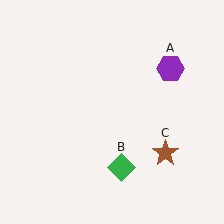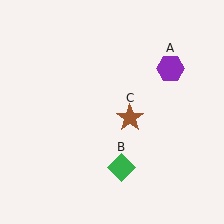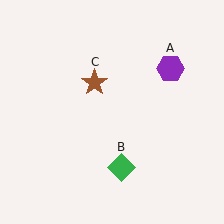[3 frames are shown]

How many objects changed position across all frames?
1 object changed position: brown star (object C).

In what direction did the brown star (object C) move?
The brown star (object C) moved up and to the left.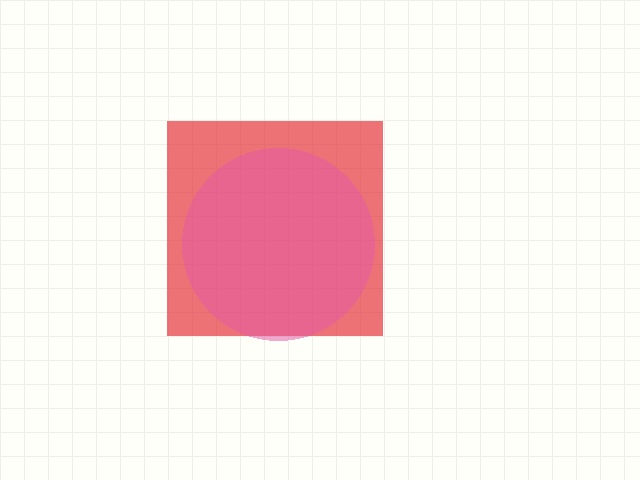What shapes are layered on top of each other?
The layered shapes are: a red square, a pink circle.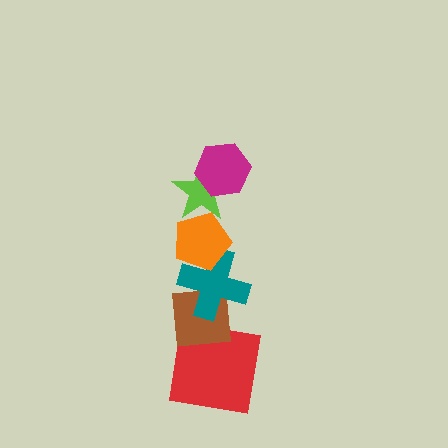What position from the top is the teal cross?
The teal cross is 4th from the top.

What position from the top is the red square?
The red square is 6th from the top.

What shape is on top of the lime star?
The magenta hexagon is on top of the lime star.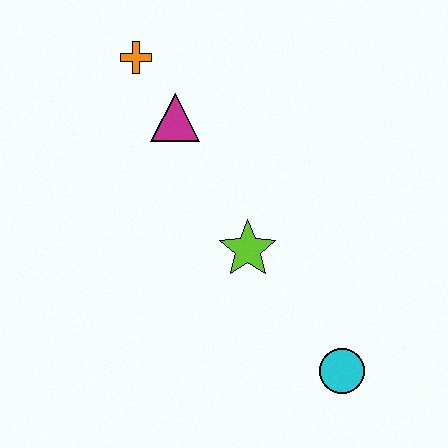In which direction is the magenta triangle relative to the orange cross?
The magenta triangle is below the orange cross.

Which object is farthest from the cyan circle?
The orange cross is farthest from the cyan circle.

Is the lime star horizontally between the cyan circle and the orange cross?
Yes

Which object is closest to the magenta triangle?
The orange cross is closest to the magenta triangle.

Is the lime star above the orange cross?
No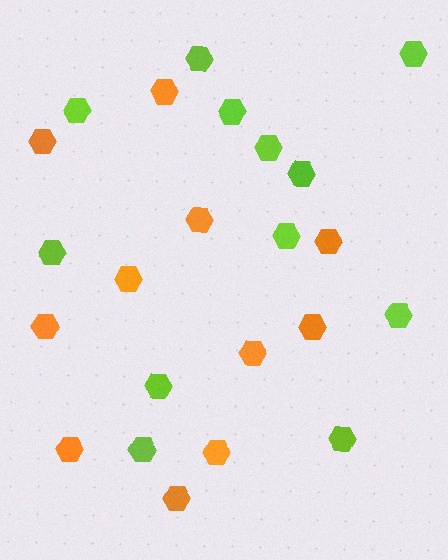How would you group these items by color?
There are 2 groups: one group of orange hexagons (11) and one group of lime hexagons (12).